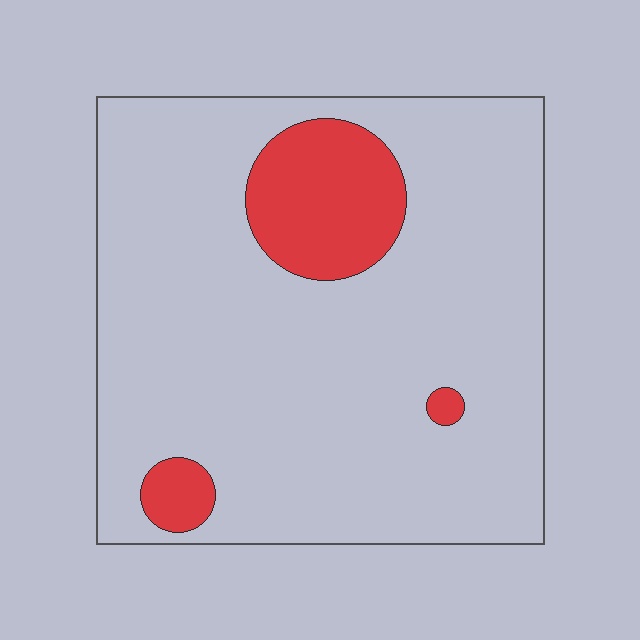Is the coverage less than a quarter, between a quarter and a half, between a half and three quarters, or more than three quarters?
Less than a quarter.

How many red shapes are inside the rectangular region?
3.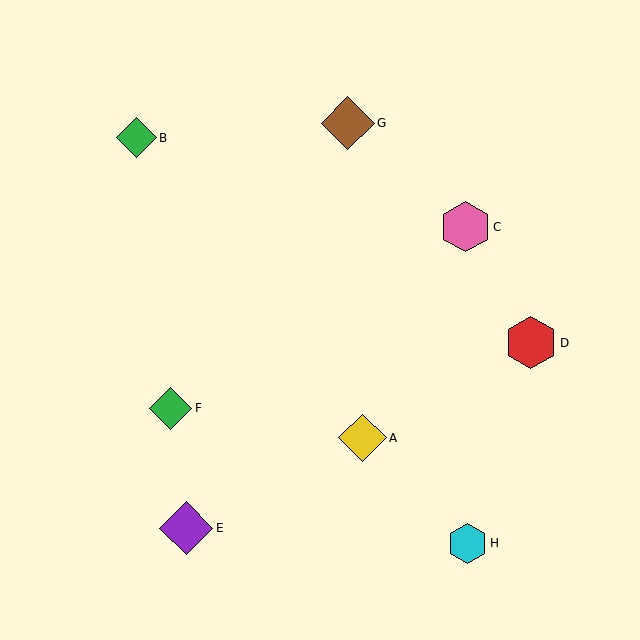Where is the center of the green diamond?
The center of the green diamond is at (171, 408).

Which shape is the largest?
The purple diamond (labeled E) is the largest.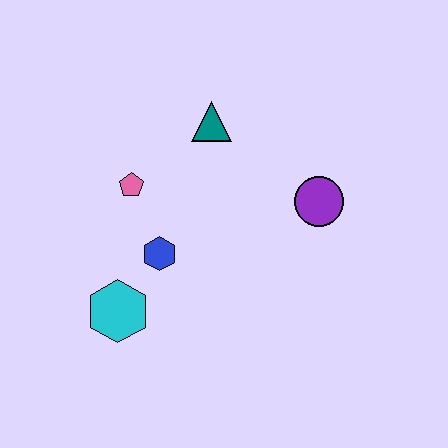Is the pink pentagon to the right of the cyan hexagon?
Yes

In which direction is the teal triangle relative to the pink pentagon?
The teal triangle is to the right of the pink pentagon.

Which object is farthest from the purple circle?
The cyan hexagon is farthest from the purple circle.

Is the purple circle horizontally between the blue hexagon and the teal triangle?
No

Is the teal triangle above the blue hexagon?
Yes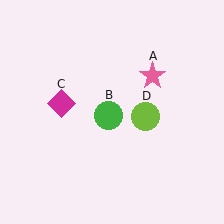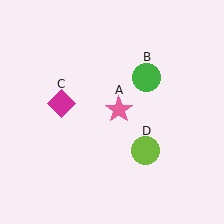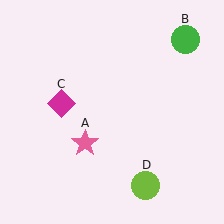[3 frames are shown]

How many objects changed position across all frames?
3 objects changed position: pink star (object A), green circle (object B), lime circle (object D).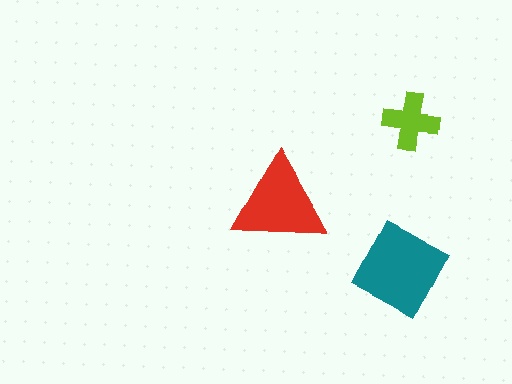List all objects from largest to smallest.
The teal diamond, the red triangle, the lime cross.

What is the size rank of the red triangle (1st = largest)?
2nd.